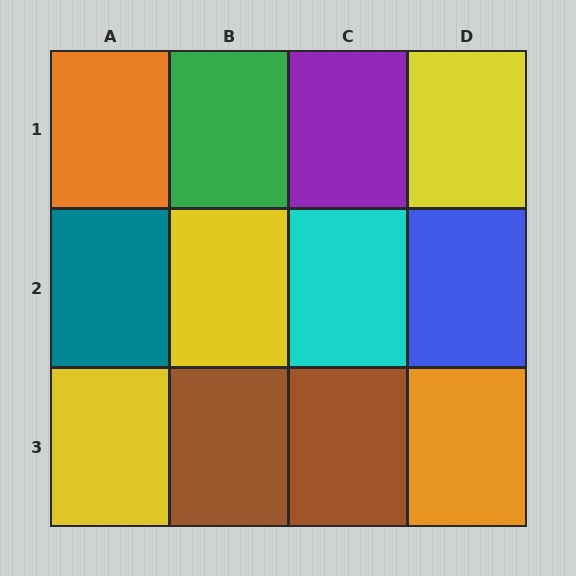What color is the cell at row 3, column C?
Brown.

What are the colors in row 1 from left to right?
Orange, green, purple, yellow.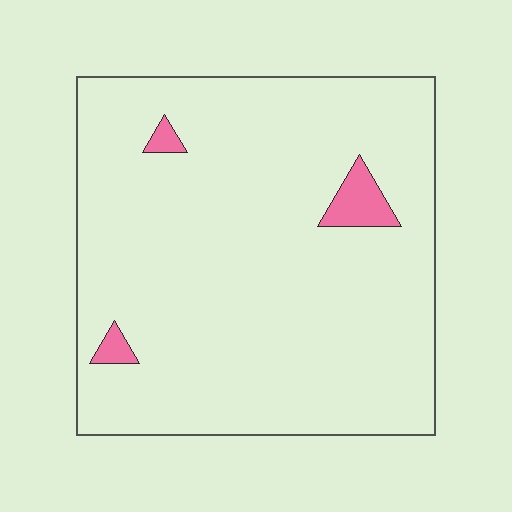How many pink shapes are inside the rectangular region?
3.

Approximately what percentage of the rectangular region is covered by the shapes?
Approximately 5%.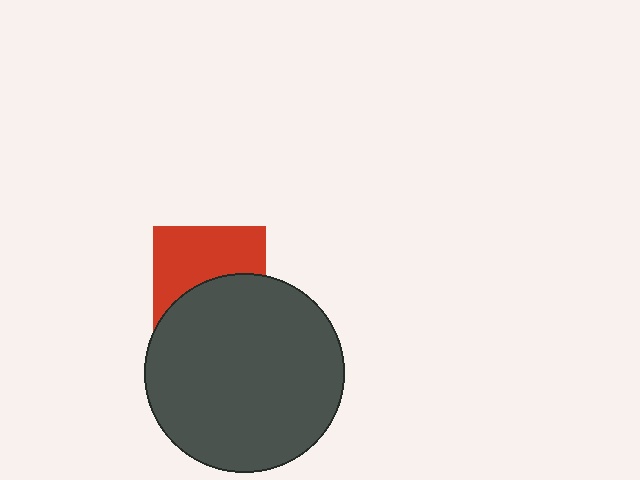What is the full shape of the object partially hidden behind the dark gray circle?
The partially hidden object is a red square.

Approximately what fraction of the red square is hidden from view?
Roughly 47% of the red square is hidden behind the dark gray circle.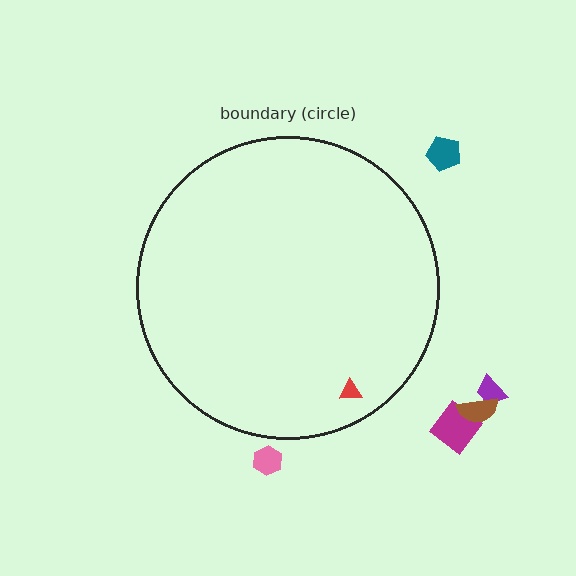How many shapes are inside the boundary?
1 inside, 5 outside.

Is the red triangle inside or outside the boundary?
Inside.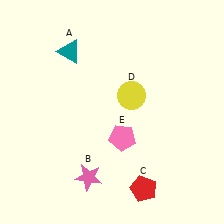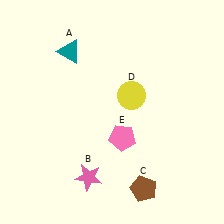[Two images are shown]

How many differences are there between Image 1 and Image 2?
There is 1 difference between the two images.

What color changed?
The pentagon (C) changed from red in Image 1 to brown in Image 2.